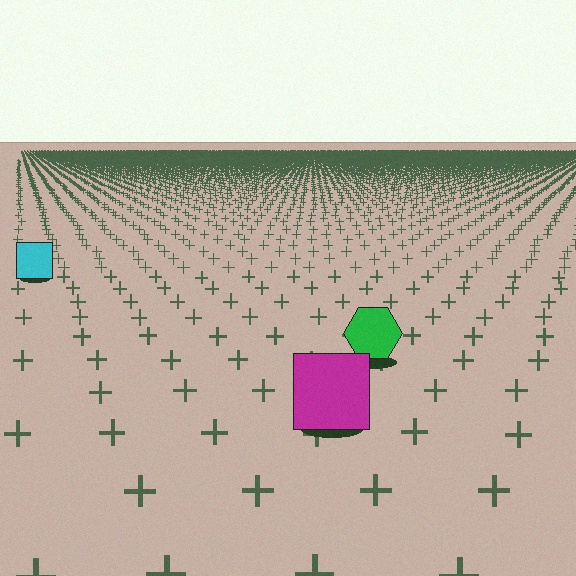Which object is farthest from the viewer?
The cyan square is farthest from the viewer. It appears smaller and the ground texture around it is denser.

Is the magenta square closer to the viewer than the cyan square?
Yes. The magenta square is closer — you can tell from the texture gradient: the ground texture is coarser near it.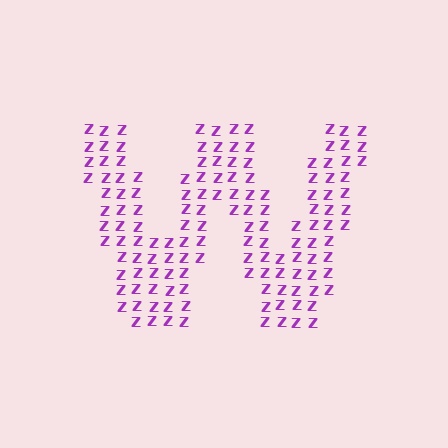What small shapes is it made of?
It is made of small letter Z's.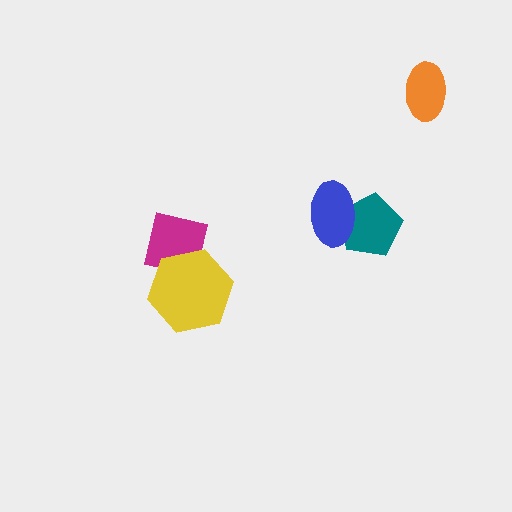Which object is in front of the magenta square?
The yellow hexagon is in front of the magenta square.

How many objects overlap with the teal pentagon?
1 object overlaps with the teal pentagon.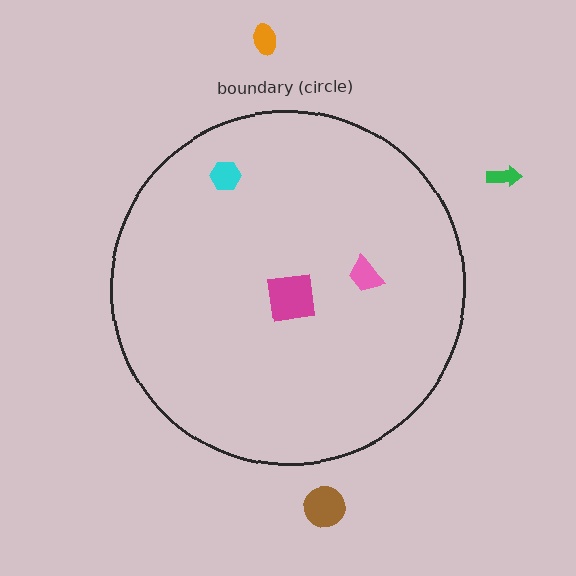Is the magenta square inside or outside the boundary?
Inside.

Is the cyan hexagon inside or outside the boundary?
Inside.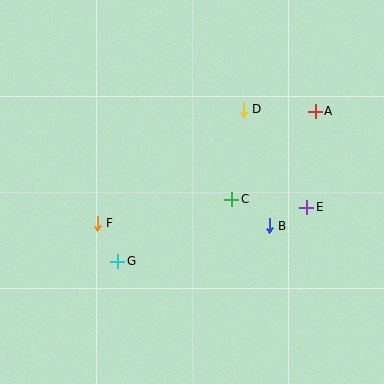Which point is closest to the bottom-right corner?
Point E is closest to the bottom-right corner.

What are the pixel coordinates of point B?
Point B is at (269, 226).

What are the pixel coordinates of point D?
Point D is at (243, 109).